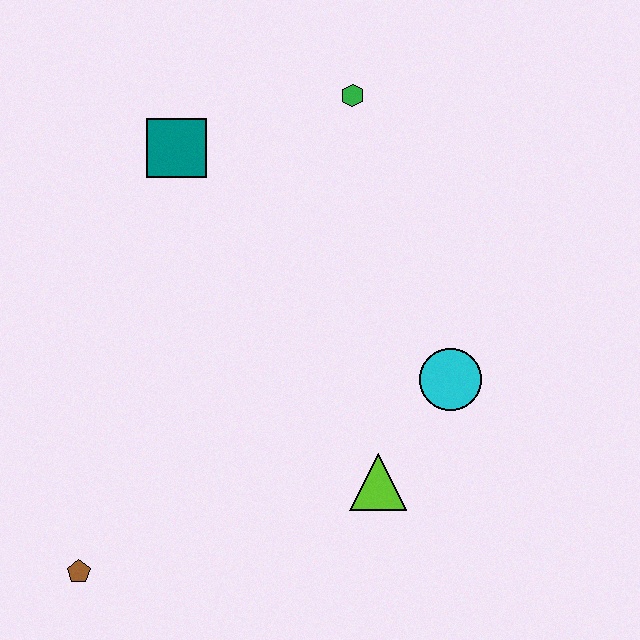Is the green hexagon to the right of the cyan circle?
No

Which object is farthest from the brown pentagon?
The green hexagon is farthest from the brown pentagon.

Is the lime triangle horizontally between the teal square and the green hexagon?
No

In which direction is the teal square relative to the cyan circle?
The teal square is to the left of the cyan circle.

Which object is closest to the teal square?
The green hexagon is closest to the teal square.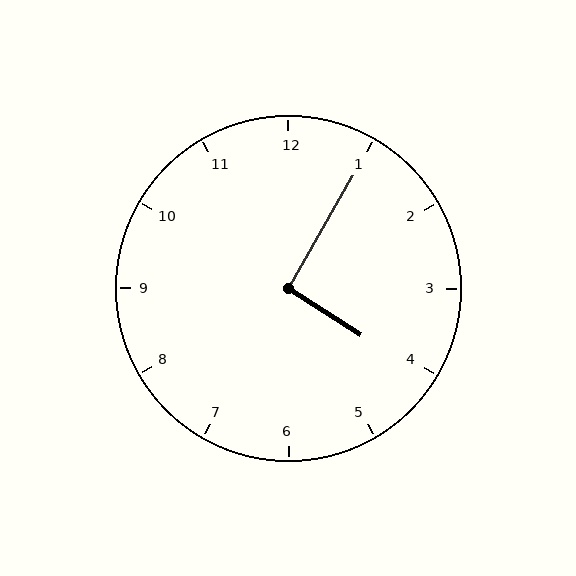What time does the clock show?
4:05.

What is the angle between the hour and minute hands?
Approximately 92 degrees.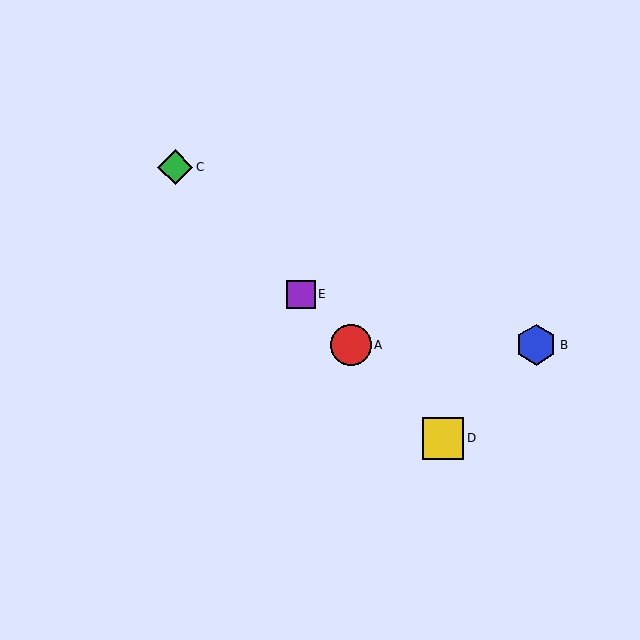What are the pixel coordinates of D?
Object D is at (443, 438).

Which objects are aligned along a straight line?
Objects A, C, D, E are aligned along a straight line.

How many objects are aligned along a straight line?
4 objects (A, C, D, E) are aligned along a straight line.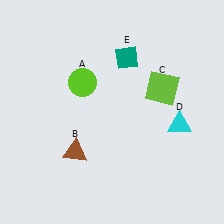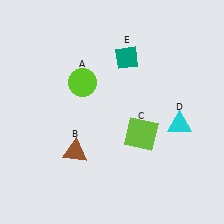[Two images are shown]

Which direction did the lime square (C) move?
The lime square (C) moved down.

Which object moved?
The lime square (C) moved down.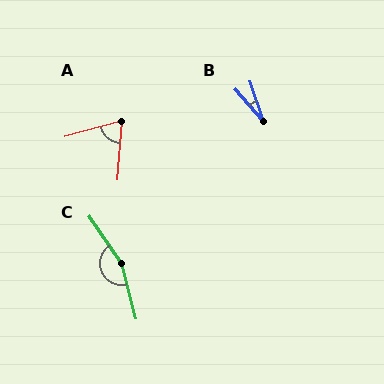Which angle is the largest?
C, at approximately 161 degrees.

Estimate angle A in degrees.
Approximately 70 degrees.